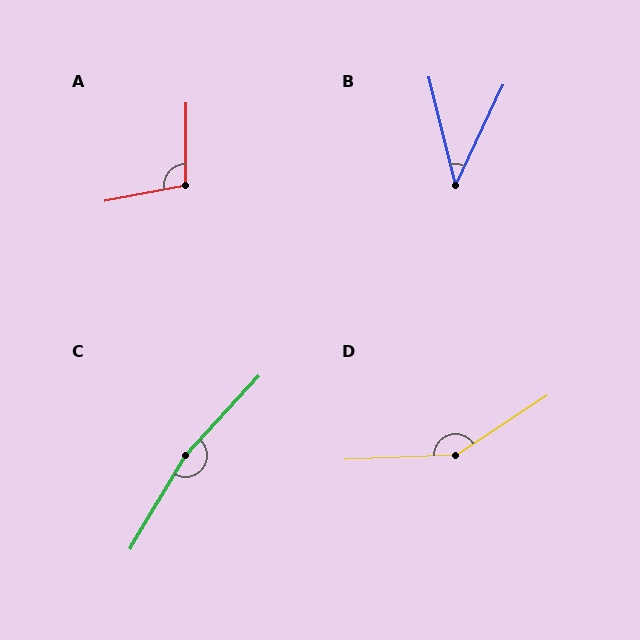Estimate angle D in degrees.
Approximately 149 degrees.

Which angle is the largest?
C, at approximately 168 degrees.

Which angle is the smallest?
B, at approximately 39 degrees.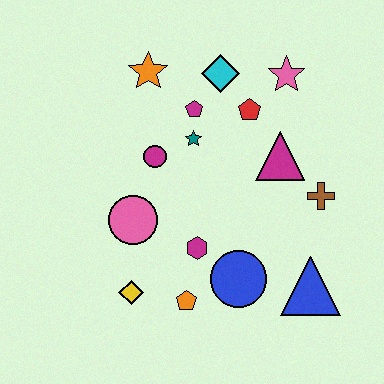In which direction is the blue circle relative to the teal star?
The blue circle is below the teal star.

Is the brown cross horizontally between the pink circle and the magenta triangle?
No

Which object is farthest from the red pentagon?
The yellow diamond is farthest from the red pentagon.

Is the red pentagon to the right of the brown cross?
No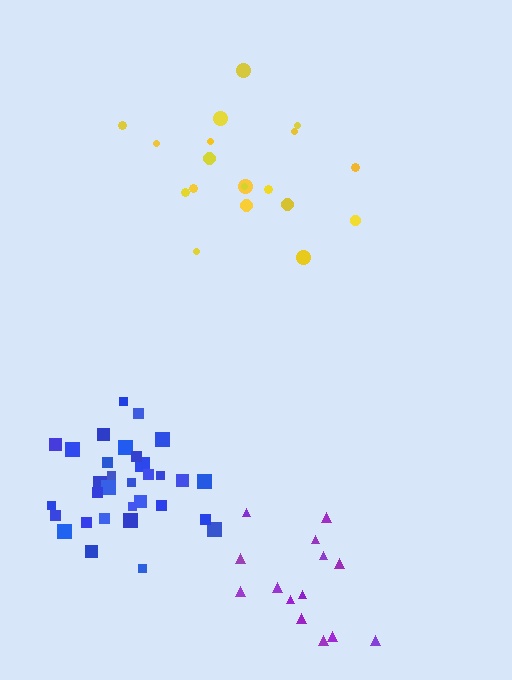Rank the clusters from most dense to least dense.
blue, purple, yellow.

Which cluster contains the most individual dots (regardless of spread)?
Blue (32).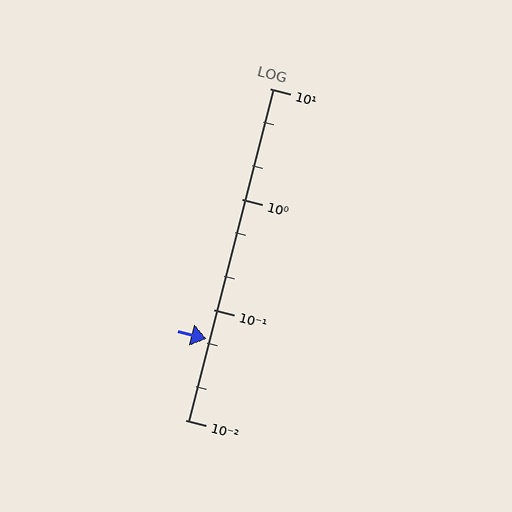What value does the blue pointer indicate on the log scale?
The pointer indicates approximately 0.054.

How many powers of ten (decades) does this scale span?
The scale spans 3 decades, from 0.01 to 10.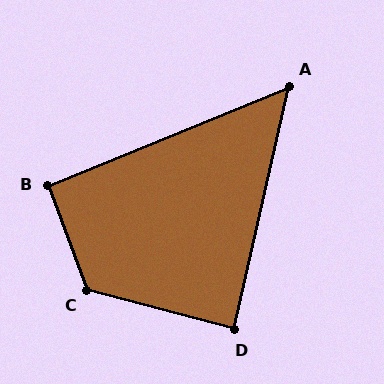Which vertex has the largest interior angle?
C, at approximately 125 degrees.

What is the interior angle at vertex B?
Approximately 92 degrees (approximately right).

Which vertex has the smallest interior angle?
A, at approximately 55 degrees.